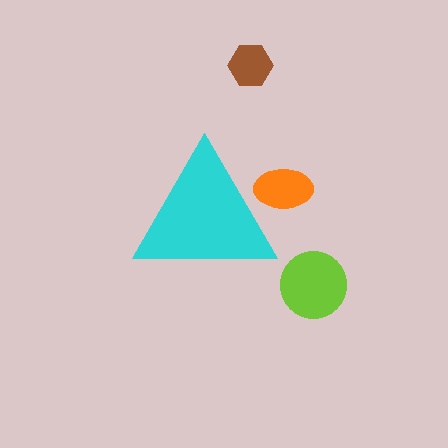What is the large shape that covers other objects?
A cyan triangle.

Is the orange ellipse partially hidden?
Yes, the orange ellipse is partially hidden behind the cyan triangle.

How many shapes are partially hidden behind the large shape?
1 shape is partially hidden.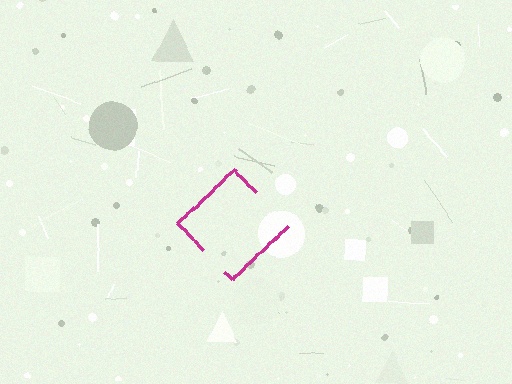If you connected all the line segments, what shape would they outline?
They would outline a diamond.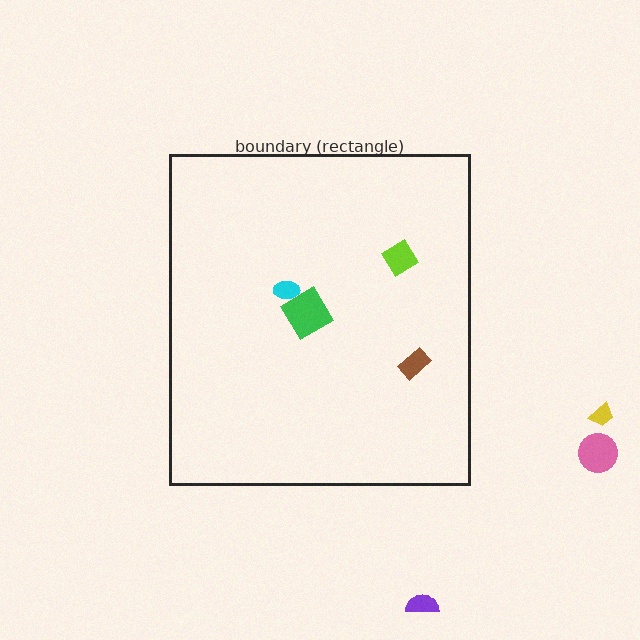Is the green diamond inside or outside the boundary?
Inside.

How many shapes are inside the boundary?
4 inside, 3 outside.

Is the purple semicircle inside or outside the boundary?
Outside.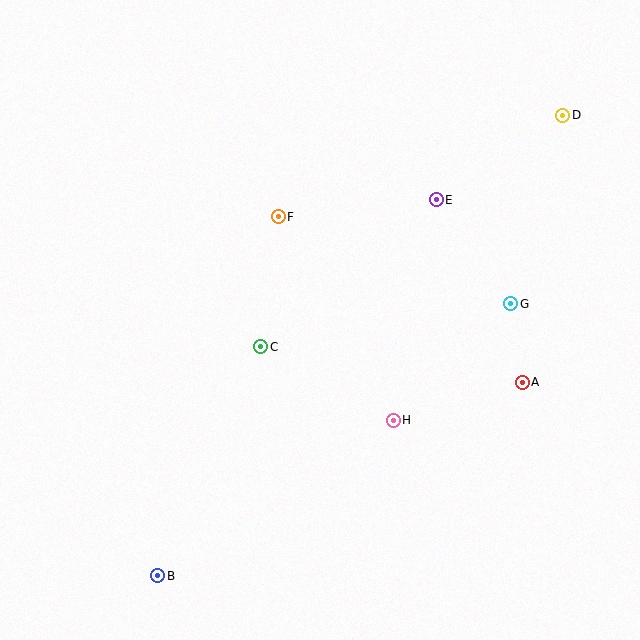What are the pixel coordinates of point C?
Point C is at (261, 347).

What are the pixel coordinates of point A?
Point A is at (522, 382).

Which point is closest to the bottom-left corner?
Point B is closest to the bottom-left corner.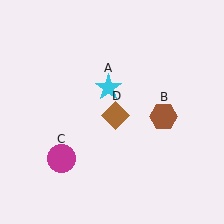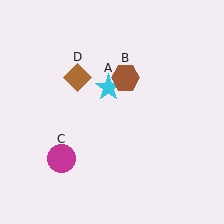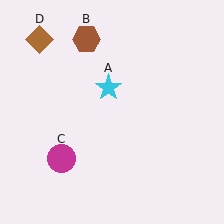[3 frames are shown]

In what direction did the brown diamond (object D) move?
The brown diamond (object D) moved up and to the left.